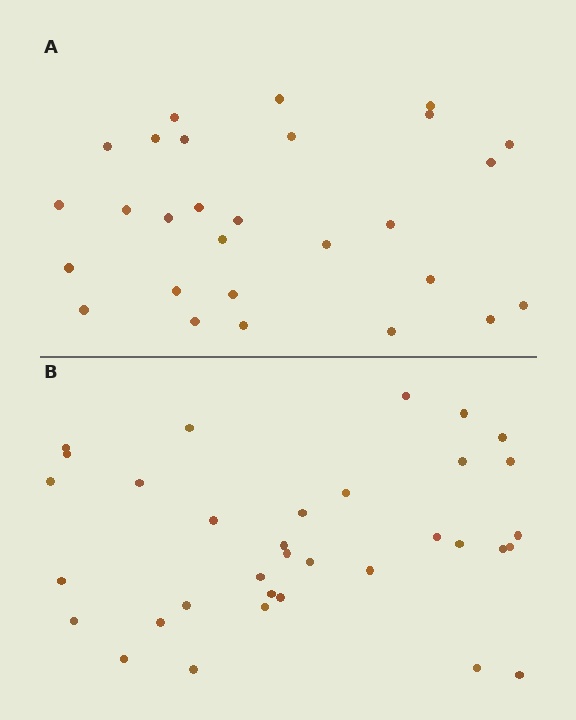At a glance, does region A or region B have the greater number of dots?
Region B (the bottom region) has more dots.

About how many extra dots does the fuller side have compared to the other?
Region B has about 6 more dots than region A.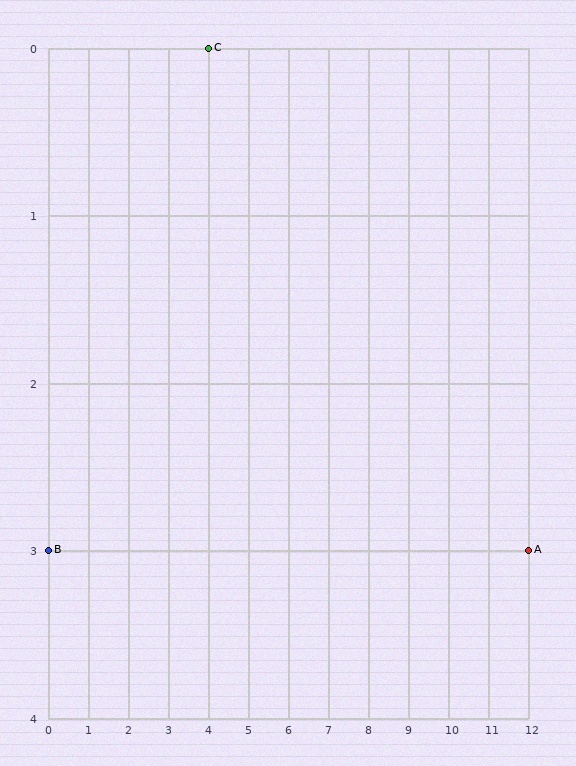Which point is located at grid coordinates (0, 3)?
Point B is at (0, 3).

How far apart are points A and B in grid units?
Points A and B are 12 columns apart.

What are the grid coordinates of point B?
Point B is at grid coordinates (0, 3).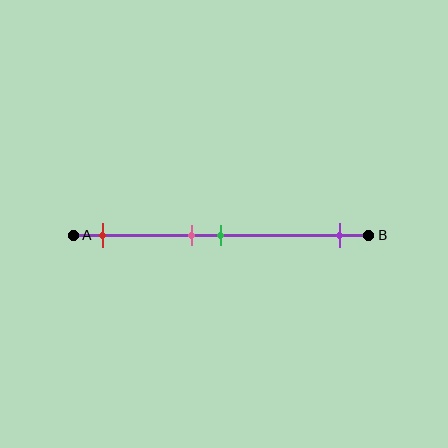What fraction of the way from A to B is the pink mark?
The pink mark is approximately 40% (0.4) of the way from A to B.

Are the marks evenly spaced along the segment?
No, the marks are not evenly spaced.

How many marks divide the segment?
There are 4 marks dividing the segment.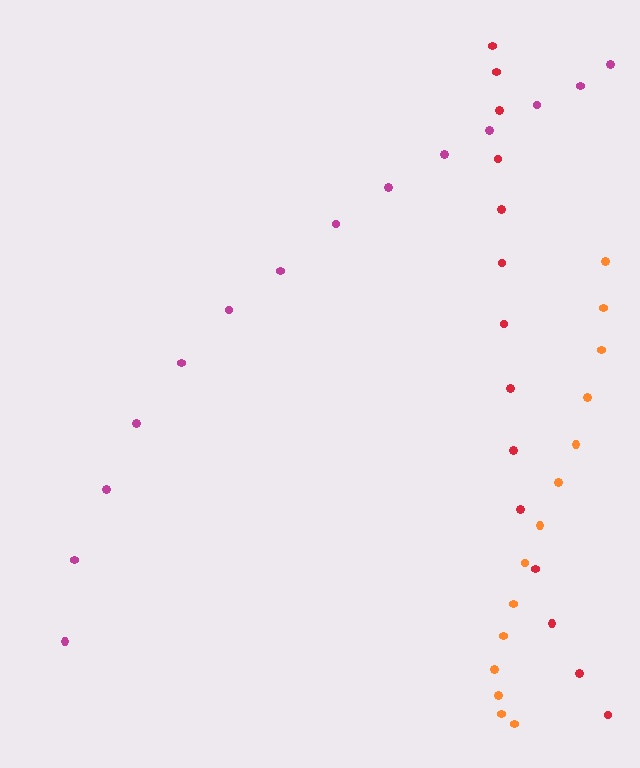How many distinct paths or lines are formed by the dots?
There are 3 distinct paths.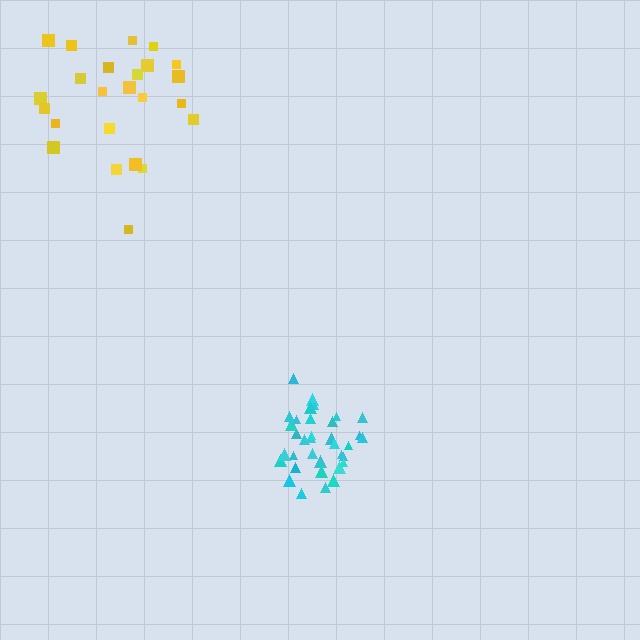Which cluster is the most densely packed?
Cyan.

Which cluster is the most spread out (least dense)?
Yellow.